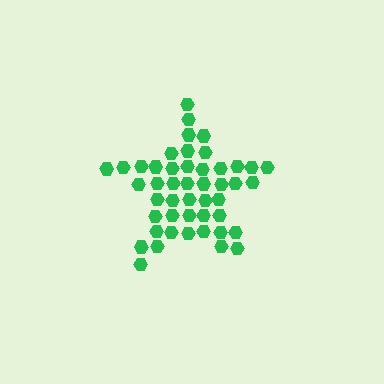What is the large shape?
The large shape is a star.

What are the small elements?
The small elements are hexagons.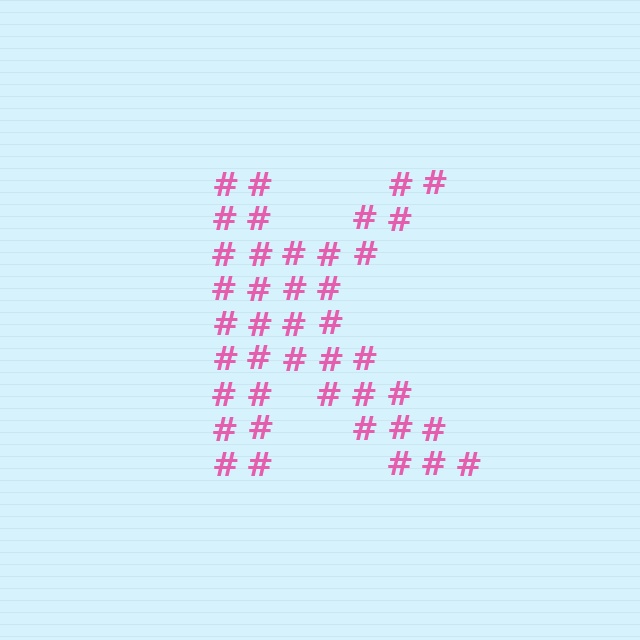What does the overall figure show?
The overall figure shows the letter K.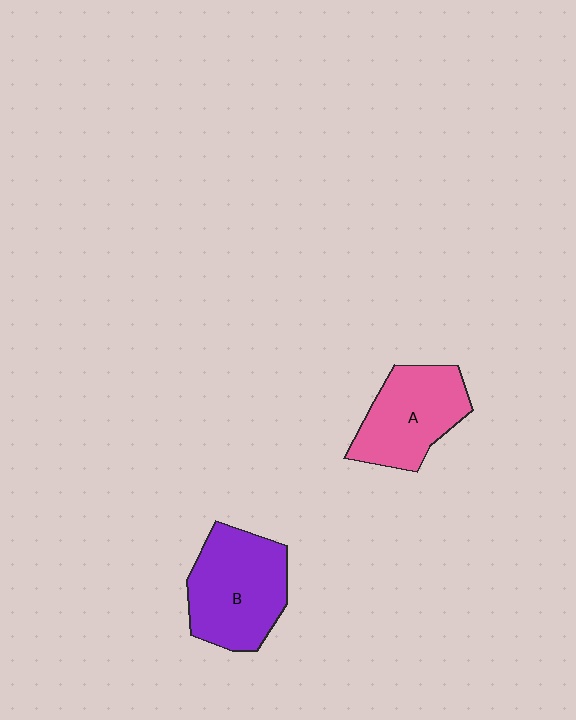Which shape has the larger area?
Shape B (purple).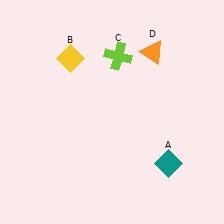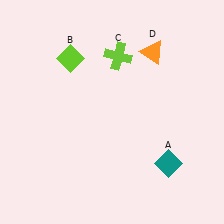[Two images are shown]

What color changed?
The diamond (B) changed from yellow in Image 1 to lime in Image 2.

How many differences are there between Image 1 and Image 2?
There is 1 difference between the two images.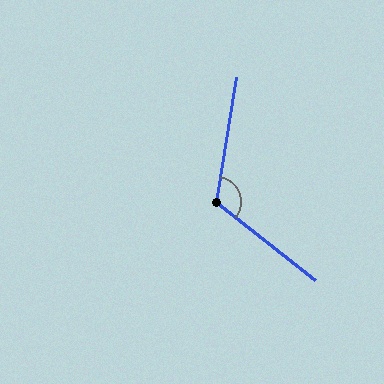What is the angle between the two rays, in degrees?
Approximately 119 degrees.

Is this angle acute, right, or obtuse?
It is obtuse.